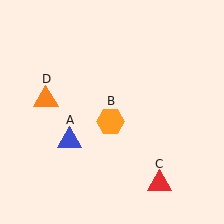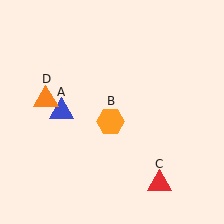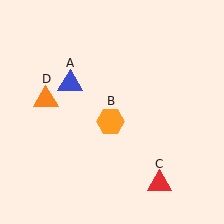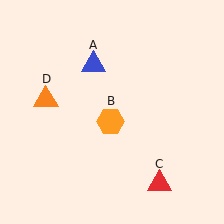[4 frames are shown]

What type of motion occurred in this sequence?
The blue triangle (object A) rotated clockwise around the center of the scene.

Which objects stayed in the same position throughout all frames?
Orange hexagon (object B) and red triangle (object C) and orange triangle (object D) remained stationary.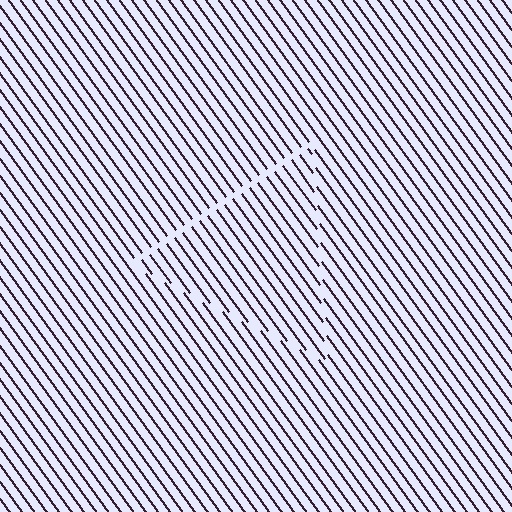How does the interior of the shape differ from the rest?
The interior of the shape contains the same grating, shifted by half a period — the contour is defined by the phase discontinuity where line-ends from the inner and outer gratings abut.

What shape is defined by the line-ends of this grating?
An illusory triangle. The interior of the shape contains the same grating, shifted by half a period — the contour is defined by the phase discontinuity where line-ends from the inner and outer gratings abut.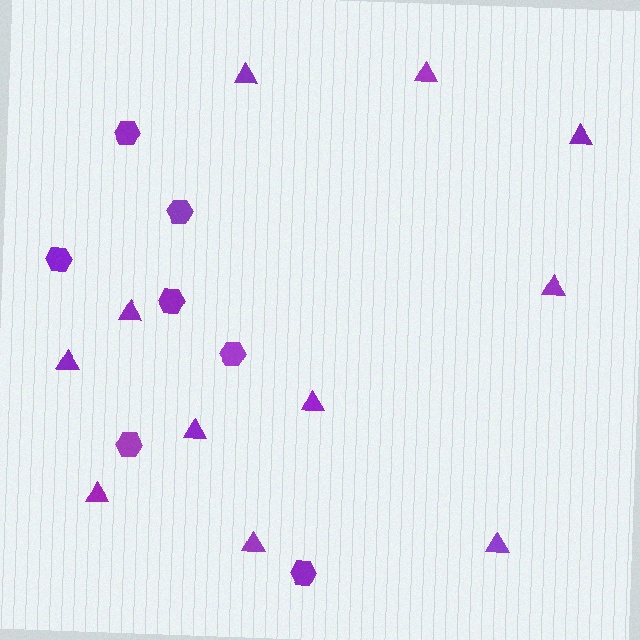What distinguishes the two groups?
There are 2 groups: one group of hexagons (7) and one group of triangles (11).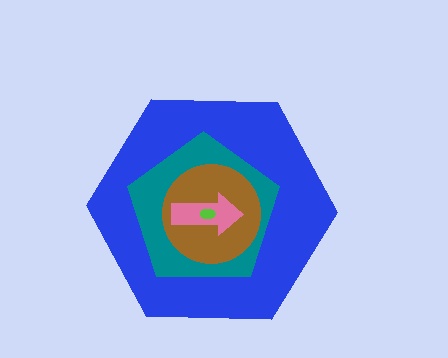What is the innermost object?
The lime ellipse.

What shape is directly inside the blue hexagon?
The teal pentagon.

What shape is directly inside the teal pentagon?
The brown circle.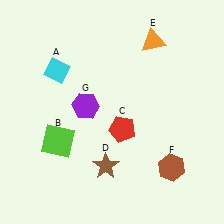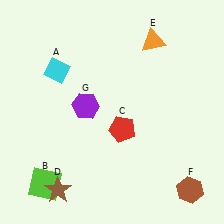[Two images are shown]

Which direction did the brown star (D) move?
The brown star (D) moved left.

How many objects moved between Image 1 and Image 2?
3 objects moved between the two images.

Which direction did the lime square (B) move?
The lime square (B) moved down.